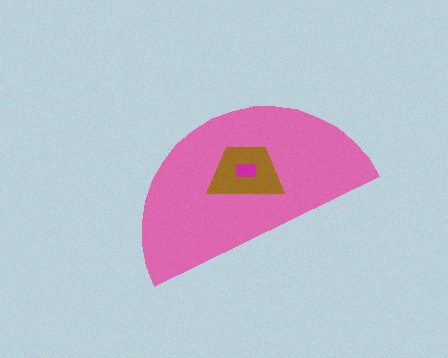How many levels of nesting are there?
3.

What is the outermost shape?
The pink semicircle.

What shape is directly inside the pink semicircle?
The brown trapezoid.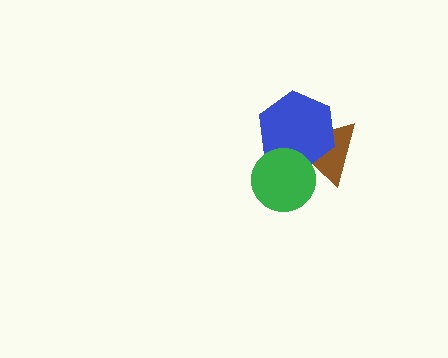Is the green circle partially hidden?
No, no other shape covers it.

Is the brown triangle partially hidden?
Yes, it is partially covered by another shape.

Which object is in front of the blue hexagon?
The green circle is in front of the blue hexagon.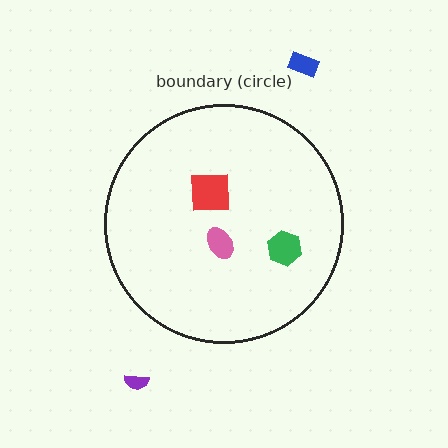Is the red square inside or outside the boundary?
Inside.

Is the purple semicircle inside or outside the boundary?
Outside.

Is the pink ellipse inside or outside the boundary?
Inside.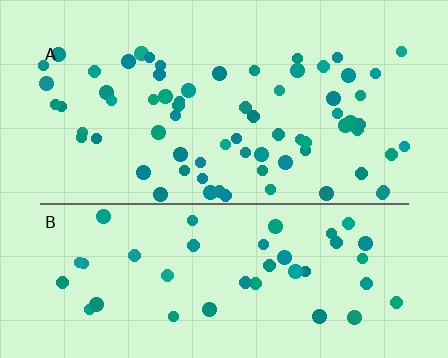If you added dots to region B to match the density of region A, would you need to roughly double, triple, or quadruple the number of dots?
Approximately double.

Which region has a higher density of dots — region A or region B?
A (the top).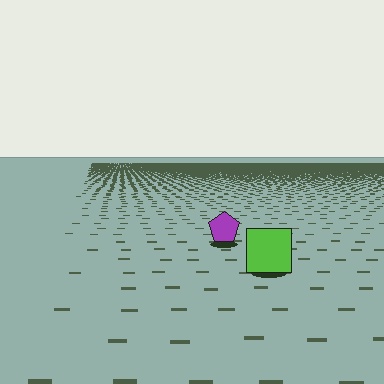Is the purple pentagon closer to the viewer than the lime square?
No. The lime square is closer — you can tell from the texture gradient: the ground texture is coarser near it.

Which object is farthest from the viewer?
The purple pentagon is farthest from the viewer. It appears smaller and the ground texture around it is denser.